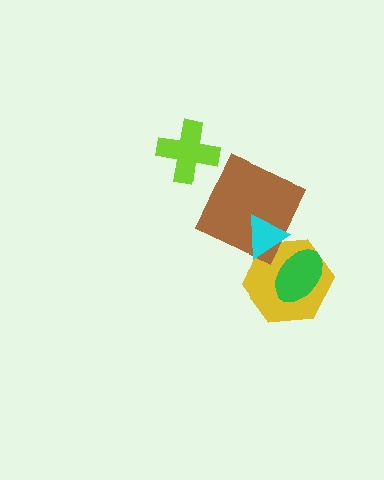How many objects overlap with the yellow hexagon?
2 objects overlap with the yellow hexagon.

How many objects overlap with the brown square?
1 object overlaps with the brown square.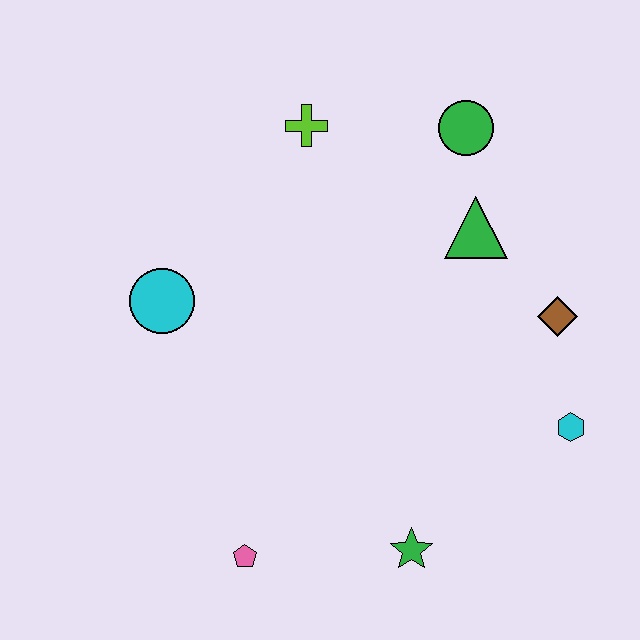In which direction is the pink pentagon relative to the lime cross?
The pink pentagon is below the lime cross.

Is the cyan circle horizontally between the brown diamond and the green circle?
No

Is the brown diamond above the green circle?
No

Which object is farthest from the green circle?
The pink pentagon is farthest from the green circle.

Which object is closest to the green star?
The pink pentagon is closest to the green star.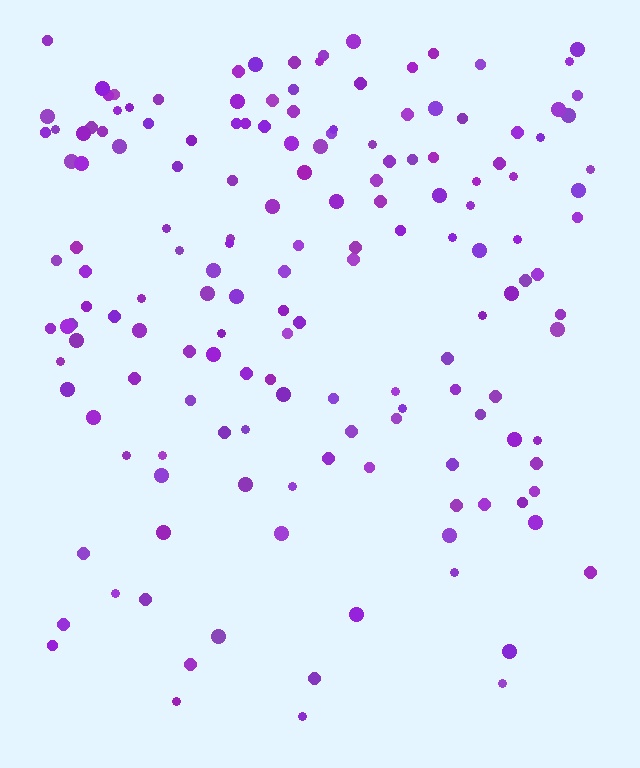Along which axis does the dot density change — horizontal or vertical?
Vertical.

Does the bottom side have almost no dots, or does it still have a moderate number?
Still a moderate number, just noticeably fewer than the top.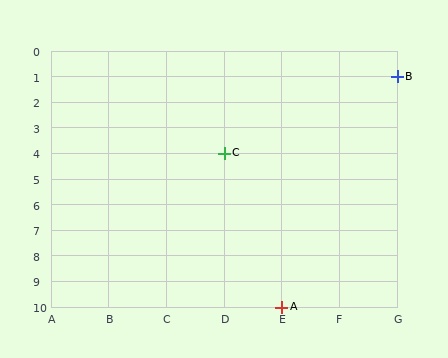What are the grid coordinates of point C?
Point C is at grid coordinates (D, 4).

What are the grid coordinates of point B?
Point B is at grid coordinates (G, 1).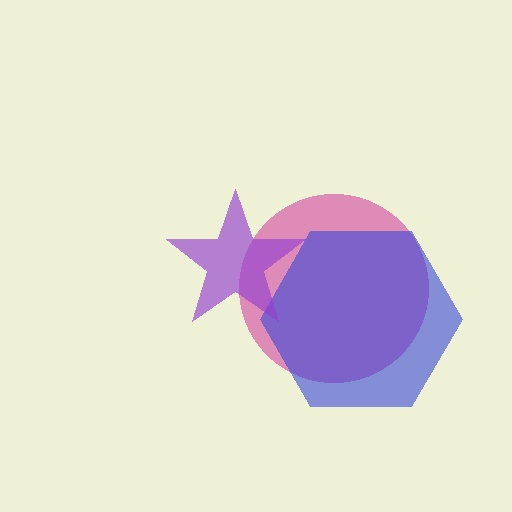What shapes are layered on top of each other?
The layered shapes are: a magenta circle, a blue hexagon, a purple star.